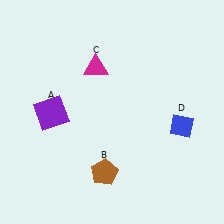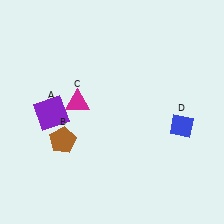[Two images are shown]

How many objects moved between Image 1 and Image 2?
2 objects moved between the two images.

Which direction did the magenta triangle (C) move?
The magenta triangle (C) moved down.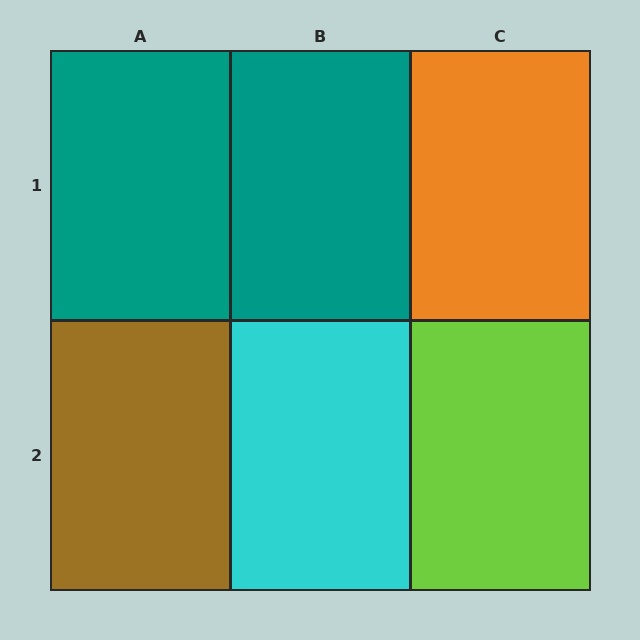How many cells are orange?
1 cell is orange.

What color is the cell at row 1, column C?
Orange.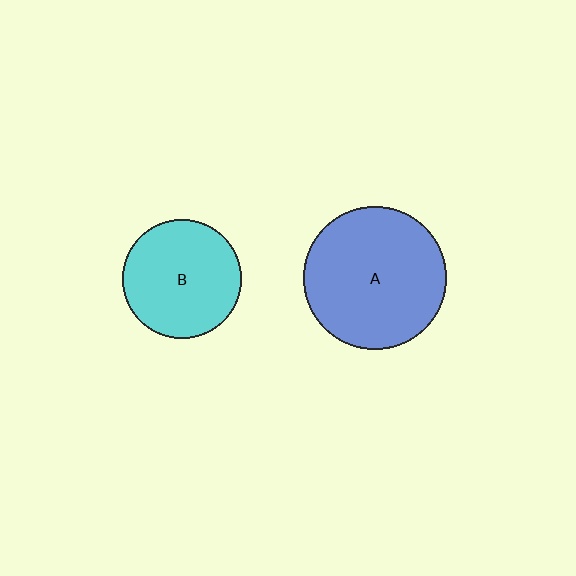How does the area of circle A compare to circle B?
Approximately 1.4 times.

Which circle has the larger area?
Circle A (blue).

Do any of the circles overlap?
No, none of the circles overlap.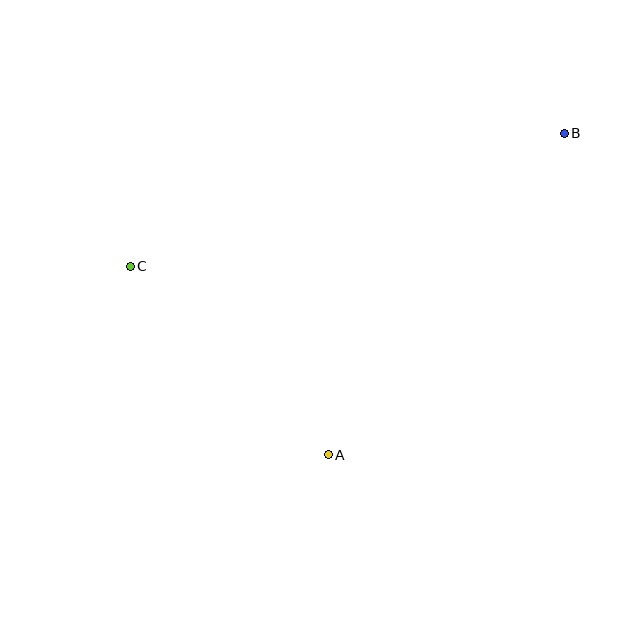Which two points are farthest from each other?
Points B and C are farthest from each other.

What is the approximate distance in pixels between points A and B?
The distance between A and B is approximately 399 pixels.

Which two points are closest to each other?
Points A and C are closest to each other.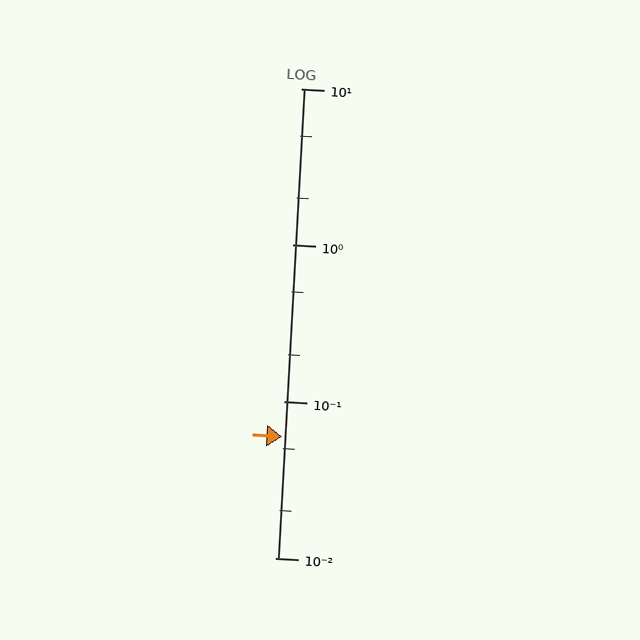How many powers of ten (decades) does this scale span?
The scale spans 3 decades, from 0.01 to 10.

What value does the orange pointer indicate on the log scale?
The pointer indicates approximately 0.06.